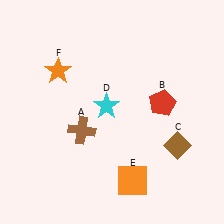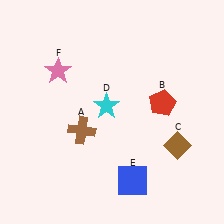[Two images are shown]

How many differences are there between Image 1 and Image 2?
There are 2 differences between the two images.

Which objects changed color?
E changed from orange to blue. F changed from orange to pink.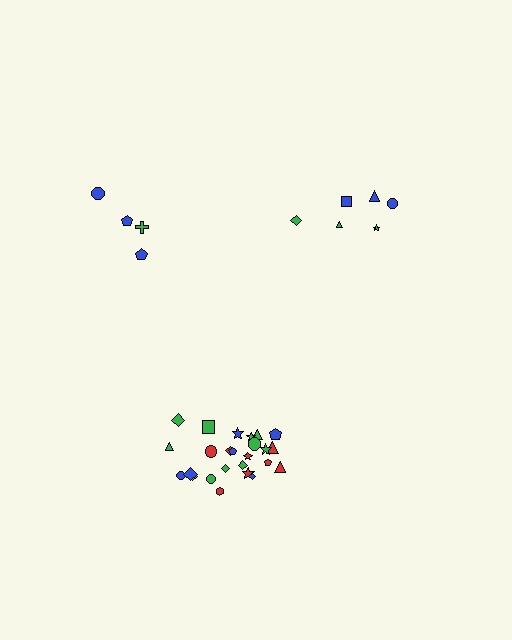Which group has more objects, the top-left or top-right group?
The top-right group.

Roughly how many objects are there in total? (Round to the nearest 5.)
Roughly 35 objects in total.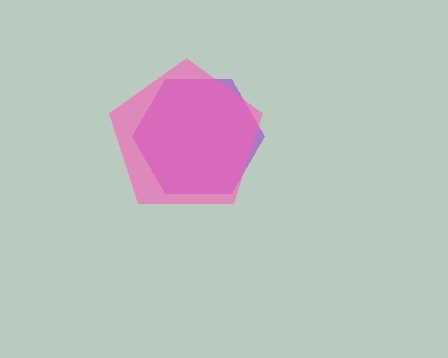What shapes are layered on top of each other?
The layered shapes are: a purple hexagon, a pink pentagon.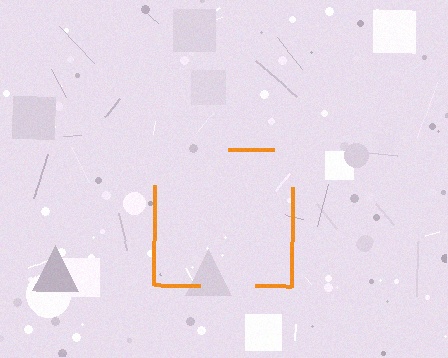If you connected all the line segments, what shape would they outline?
They would outline a square.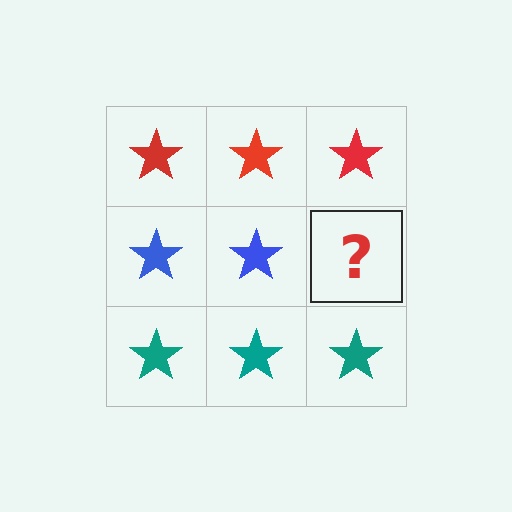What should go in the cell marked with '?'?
The missing cell should contain a blue star.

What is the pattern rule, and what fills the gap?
The rule is that each row has a consistent color. The gap should be filled with a blue star.